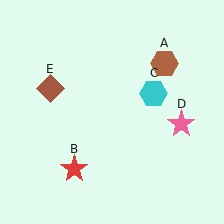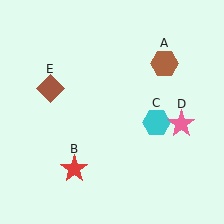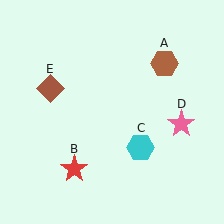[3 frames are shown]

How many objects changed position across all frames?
1 object changed position: cyan hexagon (object C).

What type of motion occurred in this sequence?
The cyan hexagon (object C) rotated clockwise around the center of the scene.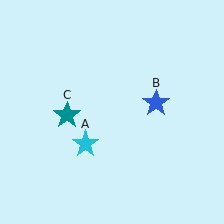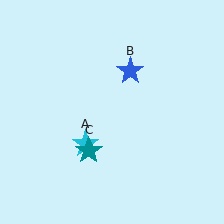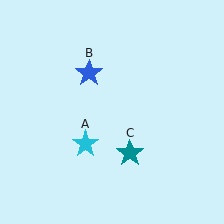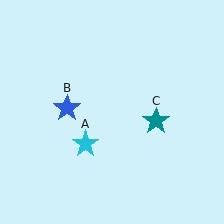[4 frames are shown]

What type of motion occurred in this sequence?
The blue star (object B), teal star (object C) rotated counterclockwise around the center of the scene.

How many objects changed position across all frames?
2 objects changed position: blue star (object B), teal star (object C).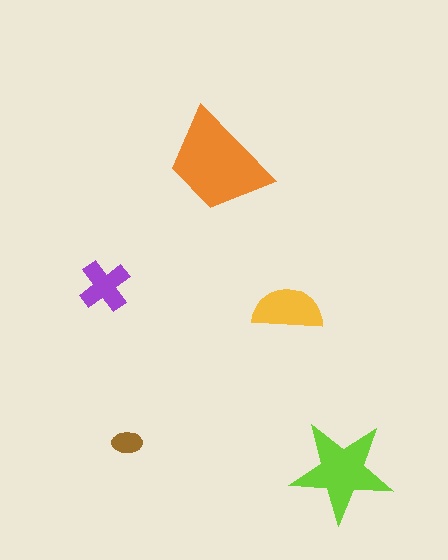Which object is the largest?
The orange trapezoid.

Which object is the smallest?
The brown ellipse.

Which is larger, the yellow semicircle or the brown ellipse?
The yellow semicircle.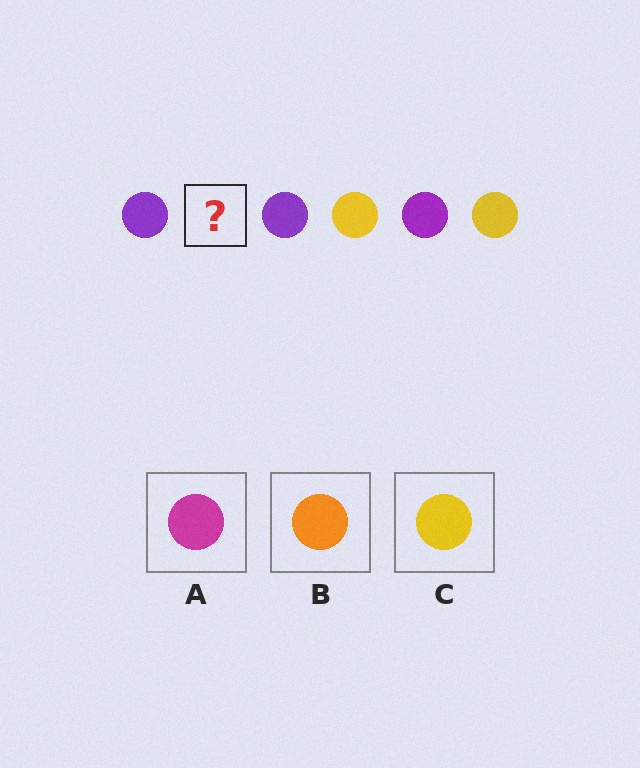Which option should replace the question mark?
Option C.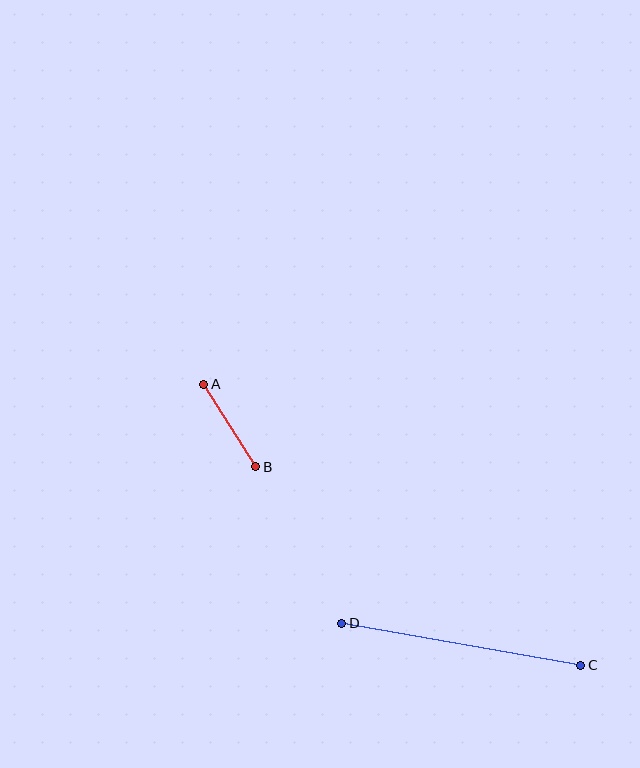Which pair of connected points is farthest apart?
Points C and D are farthest apart.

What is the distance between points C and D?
The distance is approximately 243 pixels.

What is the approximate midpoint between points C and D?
The midpoint is at approximately (461, 644) pixels.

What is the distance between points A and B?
The distance is approximately 97 pixels.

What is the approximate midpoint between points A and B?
The midpoint is at approximately (230, 426) pixels.